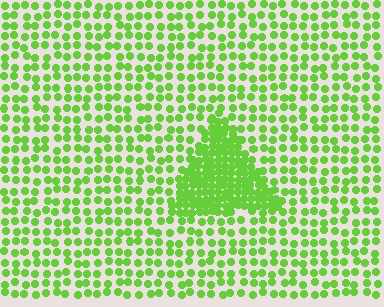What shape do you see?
I see a triangle.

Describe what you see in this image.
The image contains small lime elements arranged at two different densities. A triangle-shaped region is visible where the elements are more densely packed than the surrounding area.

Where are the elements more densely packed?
The elements are more densely packed inside the triangle boundary.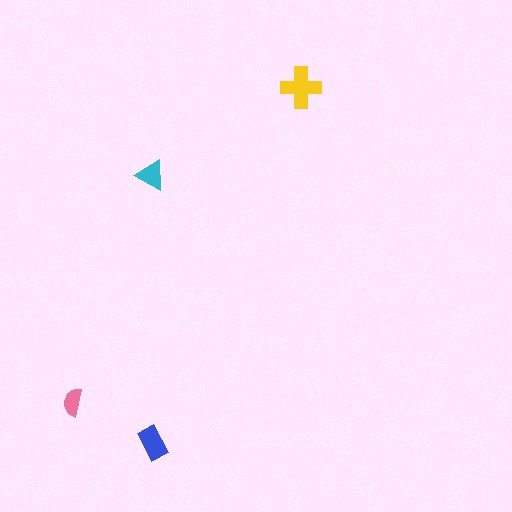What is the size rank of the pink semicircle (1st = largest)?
4th.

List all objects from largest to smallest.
The yellow cross, the blue rectangle, the cyan triangle, the pink semicircle.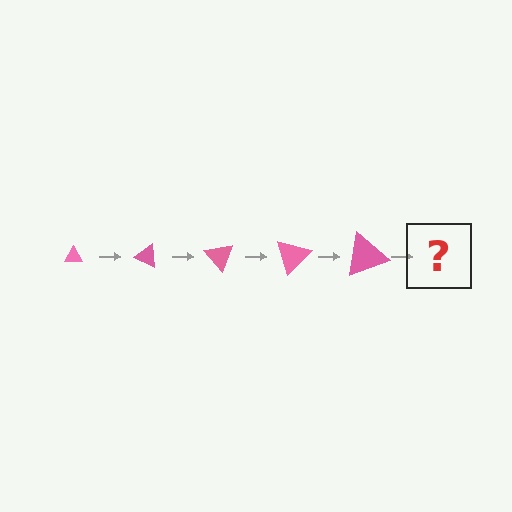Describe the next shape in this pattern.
It should be a triangle, larger than the previous one and rotated 125 degrees from the start.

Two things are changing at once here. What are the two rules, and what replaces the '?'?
The two rules are that the triangle grows larger each step and it rotates 25 degrees each step. The '?' should be a triangle, larger than the previous one and rotated 125 degrees from the start.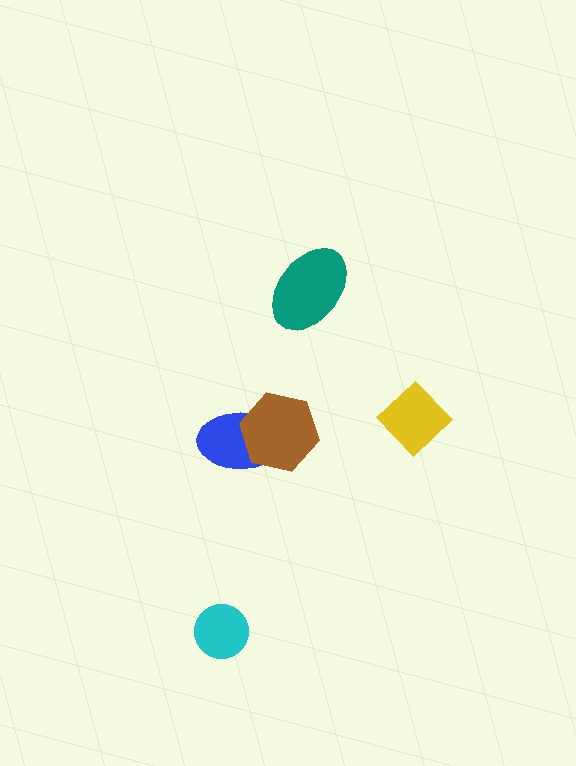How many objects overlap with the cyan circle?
0 objects overlap with the cyan circle.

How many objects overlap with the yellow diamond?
0 objects overlap with the yellow diamond.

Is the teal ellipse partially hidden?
No, no other shape covers it.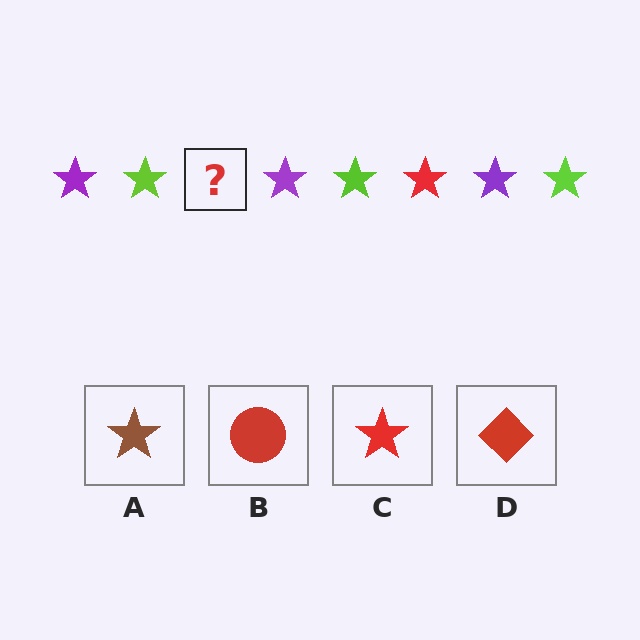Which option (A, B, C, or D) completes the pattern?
C.